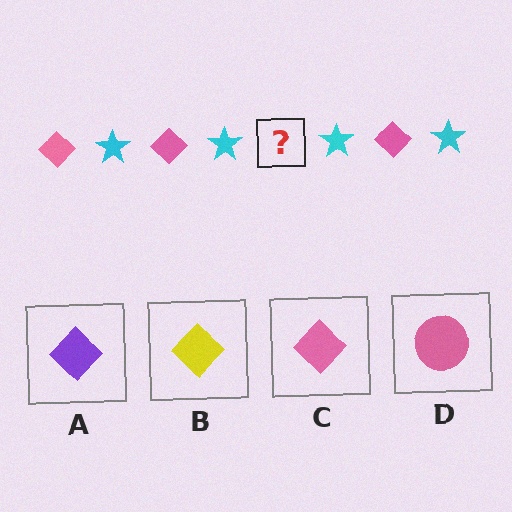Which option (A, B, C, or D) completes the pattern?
C.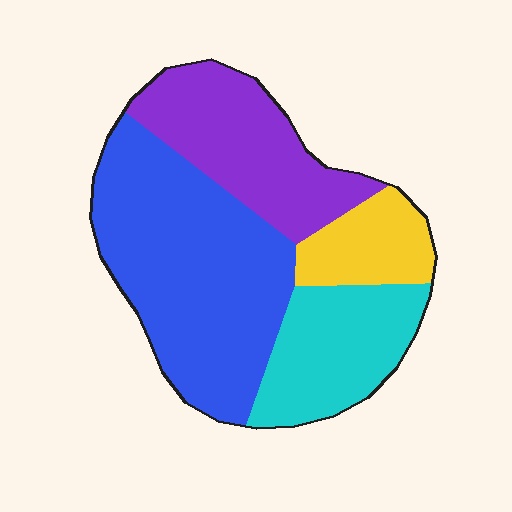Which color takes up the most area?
Blue, at roughly 45%.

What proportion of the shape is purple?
Purple takes up about one quarter (1/4) of the shape.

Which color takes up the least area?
Yellow, at roughly 10%.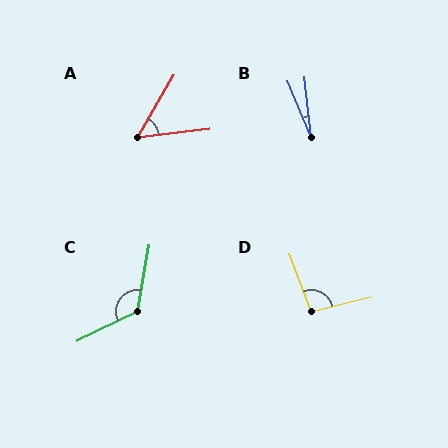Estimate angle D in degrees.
Approximately 97 degrees.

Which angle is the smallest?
B, at approximately 17 degrees.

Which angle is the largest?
C, at approximately 126 degrees.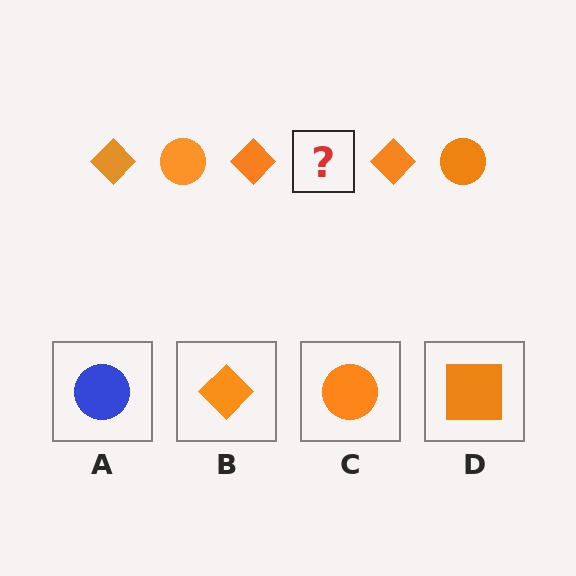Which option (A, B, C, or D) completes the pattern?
C.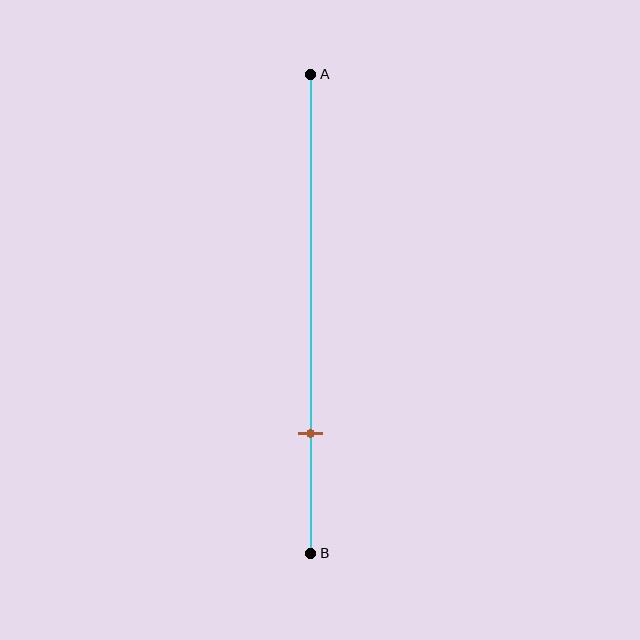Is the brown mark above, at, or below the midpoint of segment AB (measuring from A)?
The brown mark is below the midpoint of segment AB.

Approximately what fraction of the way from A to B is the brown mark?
The brown mark is approximately 75% of the way from A to B.